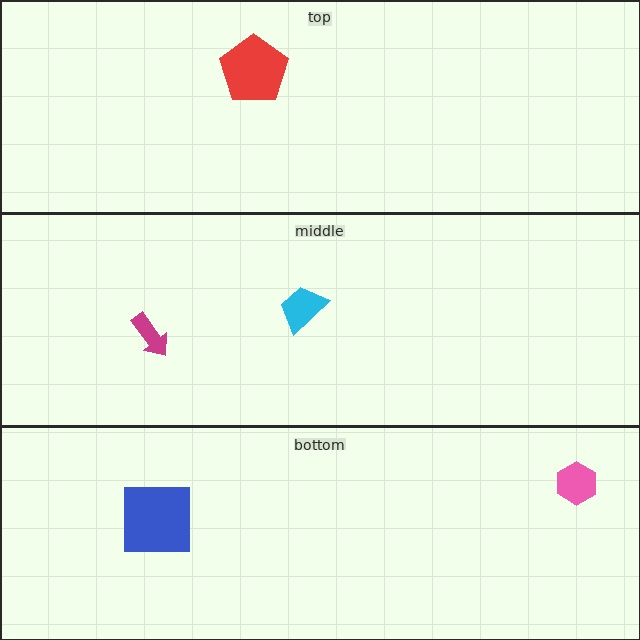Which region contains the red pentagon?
The top region.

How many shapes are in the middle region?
2.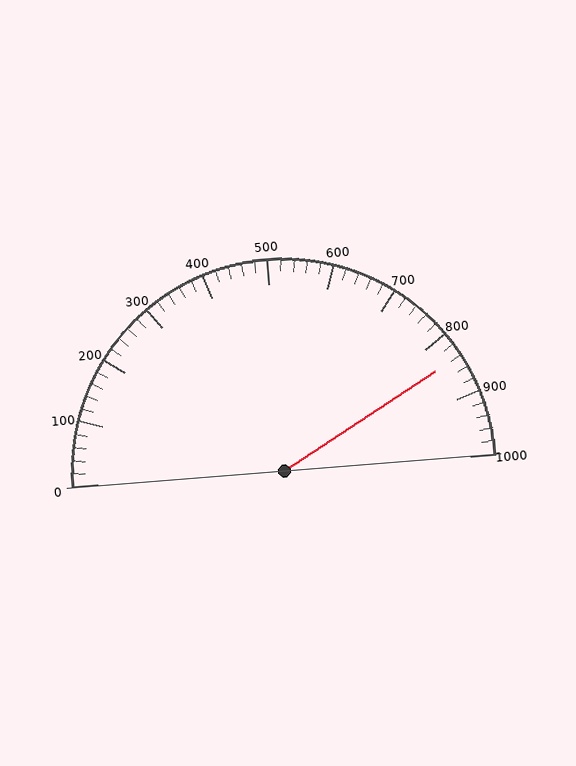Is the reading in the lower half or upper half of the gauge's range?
The reading is in the upper half of the range (0 to 1000).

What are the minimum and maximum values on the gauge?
The gauge ranges from 0 to 1000.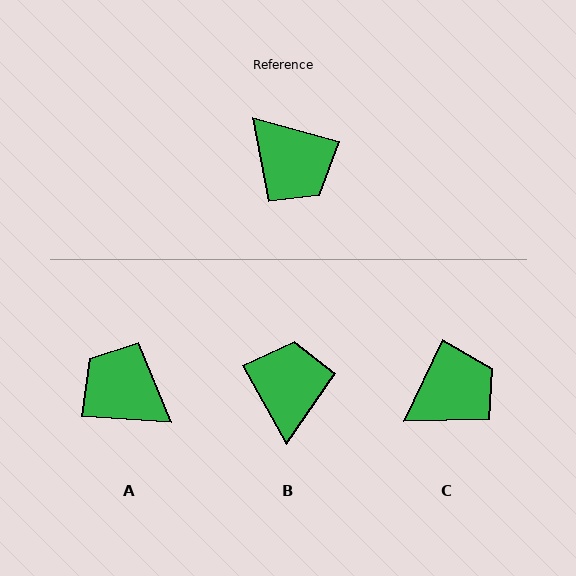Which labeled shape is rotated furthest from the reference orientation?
A, about 168 degrees away.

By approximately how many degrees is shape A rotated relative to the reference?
Approximately 168 degrees clockwise.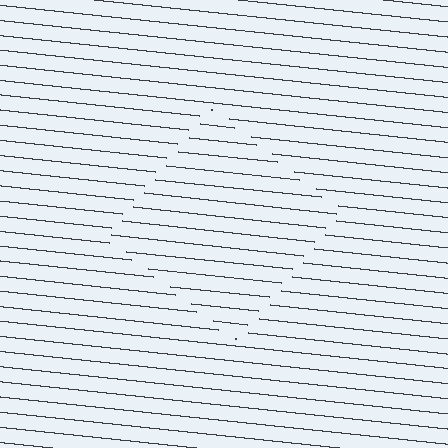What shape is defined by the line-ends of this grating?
An illusory square. The interior of the shape contains the same grating, shifted by half a period — the contour is defined by the phase discontinuity where line-ends from the inner and outer gratings abut.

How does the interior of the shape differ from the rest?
The interior of the shape contains the same grating, shifted by half a period — the contour is defined by the phase discontinuity where line-ends from the inner and outer gratings abut.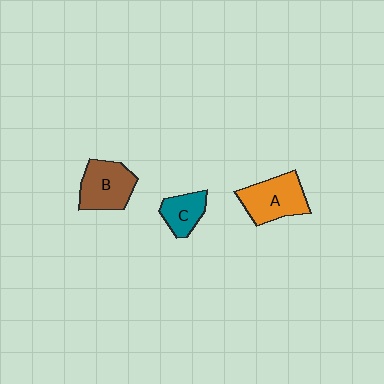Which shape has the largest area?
Shape A (orange).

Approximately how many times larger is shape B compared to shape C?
Approximately 1.6 times.